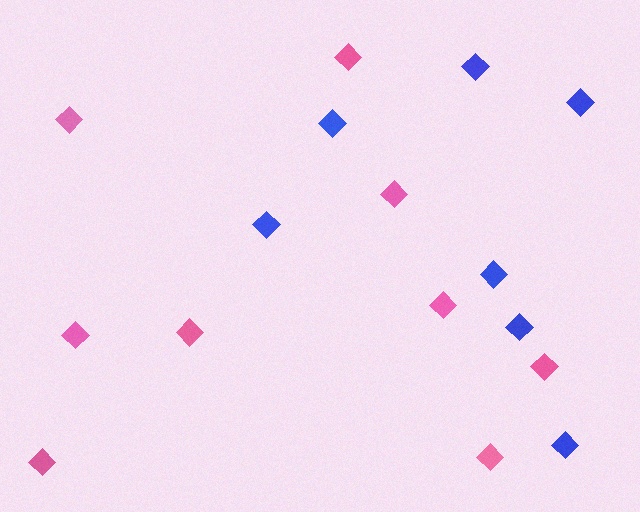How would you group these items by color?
There are 2 groups: one group of blue diamonds (7) and one group of pink diamonds (9).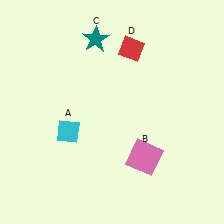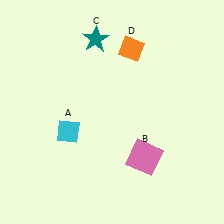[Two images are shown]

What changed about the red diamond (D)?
In Image 1, D is red. In Image 2, it changed to orange.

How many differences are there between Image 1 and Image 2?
There is 1 difference between the two images.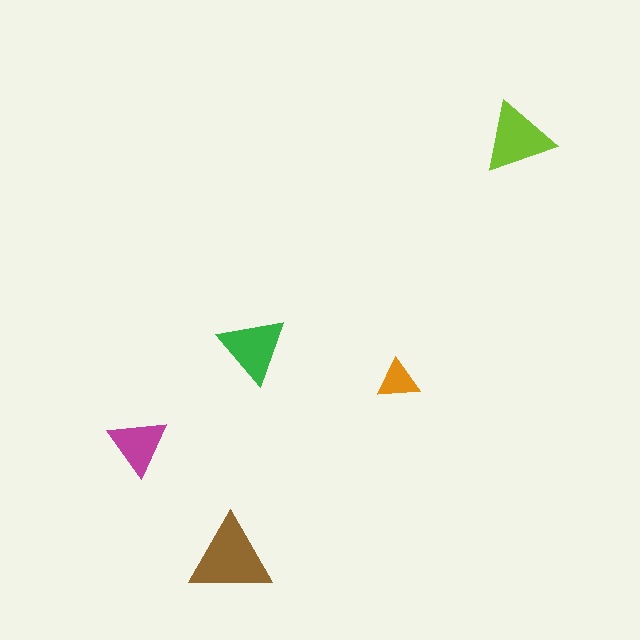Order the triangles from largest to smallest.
the brown one, the lime one, the green one, the magenta one, the orange one.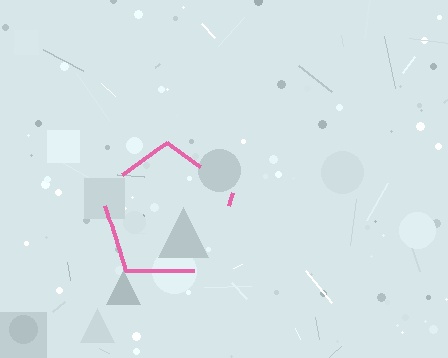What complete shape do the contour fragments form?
The contour fragments form a pentagon.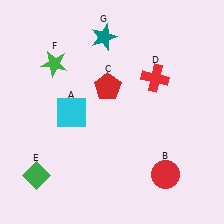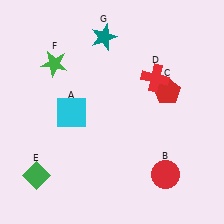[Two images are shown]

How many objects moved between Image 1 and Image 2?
1 object moved between the two images.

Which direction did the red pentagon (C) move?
The red pentagon (C) moved right.